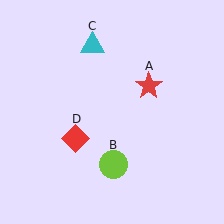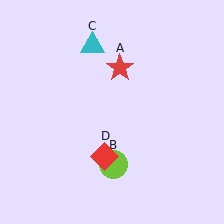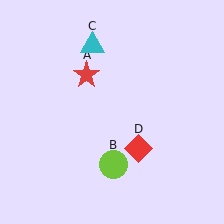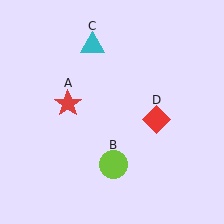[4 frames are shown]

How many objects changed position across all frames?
2 objects changed position: red star (object A), red diamond (object D).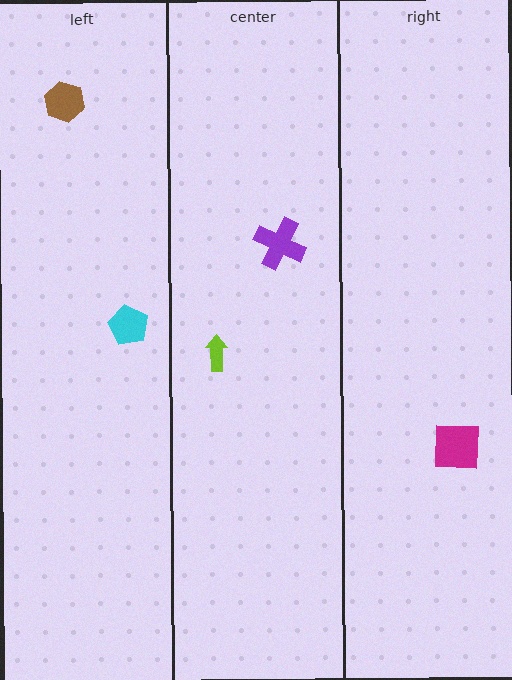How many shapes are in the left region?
2.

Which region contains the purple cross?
The center region.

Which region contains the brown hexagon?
The left region.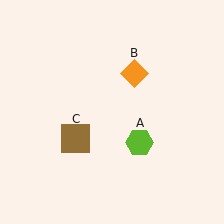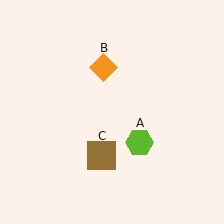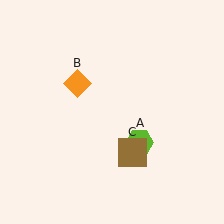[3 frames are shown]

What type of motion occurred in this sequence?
The orange diamond (object B), brown square (object C) rotated counterclockwise around the center of the scene.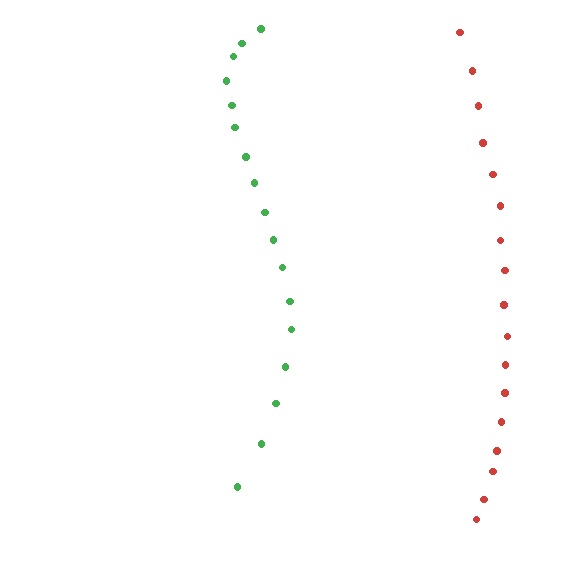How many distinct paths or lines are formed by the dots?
There are 2 distinct paths.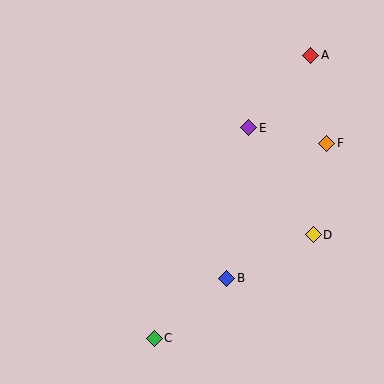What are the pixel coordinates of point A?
Point A is at (311, 55).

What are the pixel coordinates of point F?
Point F is at (327, 143).